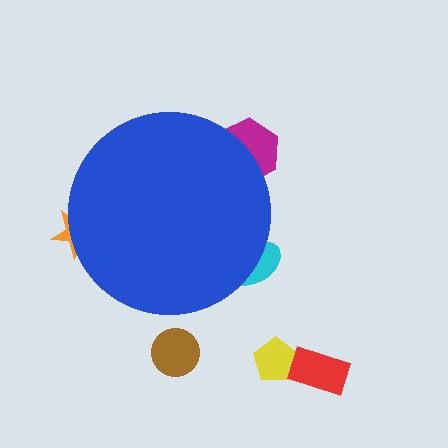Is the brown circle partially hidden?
No, the brown circle is fully visible.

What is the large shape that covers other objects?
A blue circle.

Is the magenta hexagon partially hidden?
Yes, the magenta hexagon is partially hidden behind the blue circle.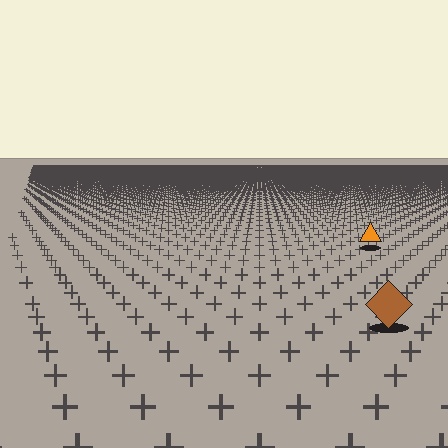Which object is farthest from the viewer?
The orange triangle is farthest from the viewer. It appears smaller and the ground texture around it is denser.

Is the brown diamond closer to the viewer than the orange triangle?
Yes. The brown diamond is closer — you can tell from the texture gradient: the ground texture is coarser near it.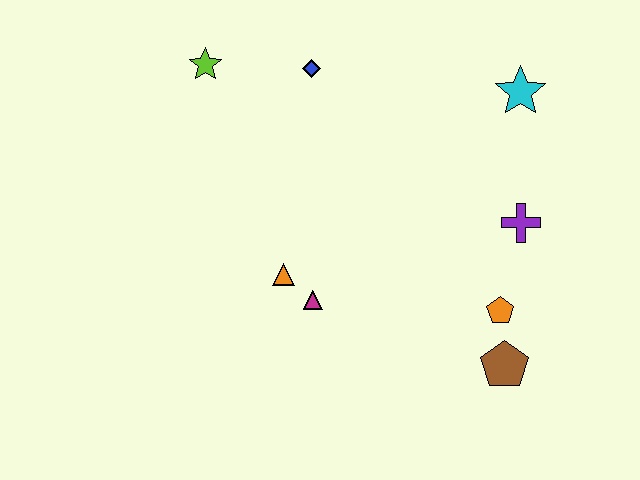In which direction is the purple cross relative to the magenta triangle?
The purple cross is to the right of the magenta triangle.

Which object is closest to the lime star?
The blue diamond is closest to the lime star.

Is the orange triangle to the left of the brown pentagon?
Yes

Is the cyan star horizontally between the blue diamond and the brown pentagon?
No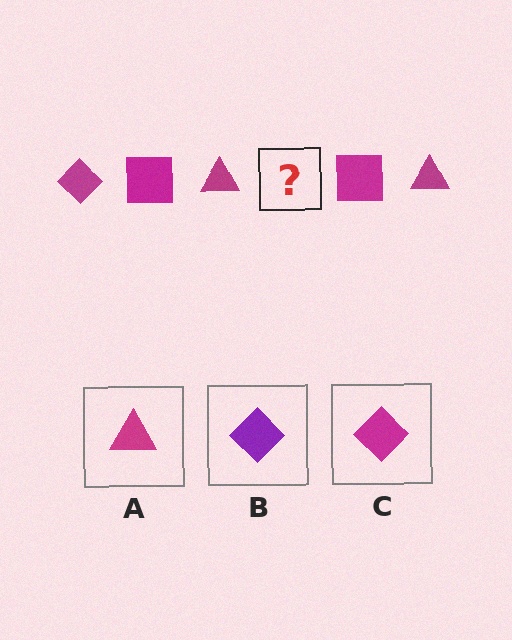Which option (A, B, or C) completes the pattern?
C.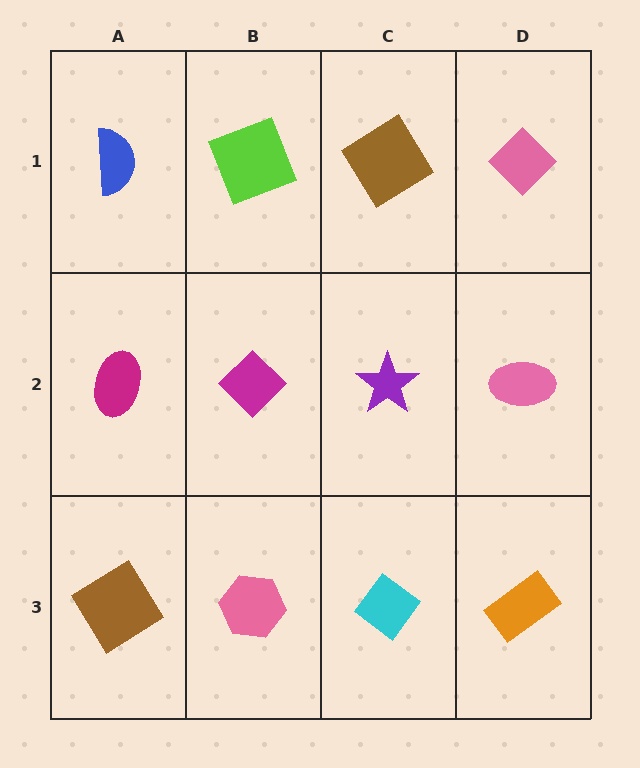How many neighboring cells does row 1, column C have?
3.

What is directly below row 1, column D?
A pink ellipse.